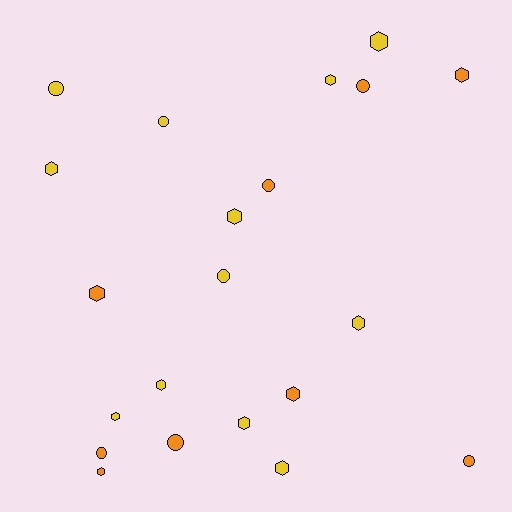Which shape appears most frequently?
Hexagon, with 13 objects.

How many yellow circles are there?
There are 3 yellow circles.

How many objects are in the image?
There are 21 objects.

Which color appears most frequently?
Yellow, with 12 objects.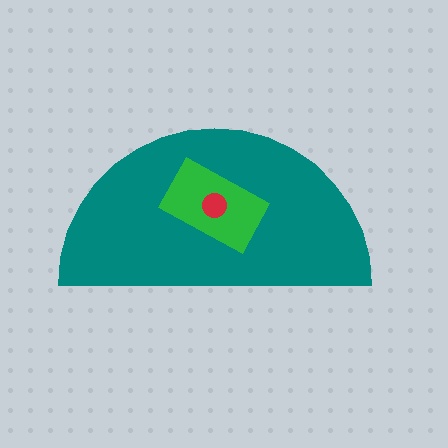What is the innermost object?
The red circle.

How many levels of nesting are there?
3.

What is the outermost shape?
The teal semicircle.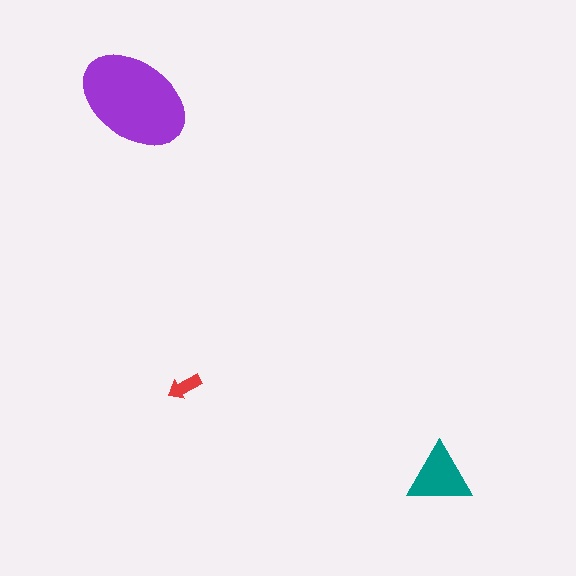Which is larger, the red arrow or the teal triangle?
The teal triangle.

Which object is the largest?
The purple ellipse.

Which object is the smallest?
The red arrow.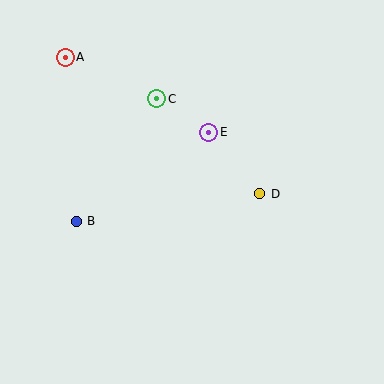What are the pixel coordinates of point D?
Point D is at (260, 194).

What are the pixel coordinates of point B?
Point B is at (76, 221).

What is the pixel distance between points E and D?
The distance between E and D is 80 pixels.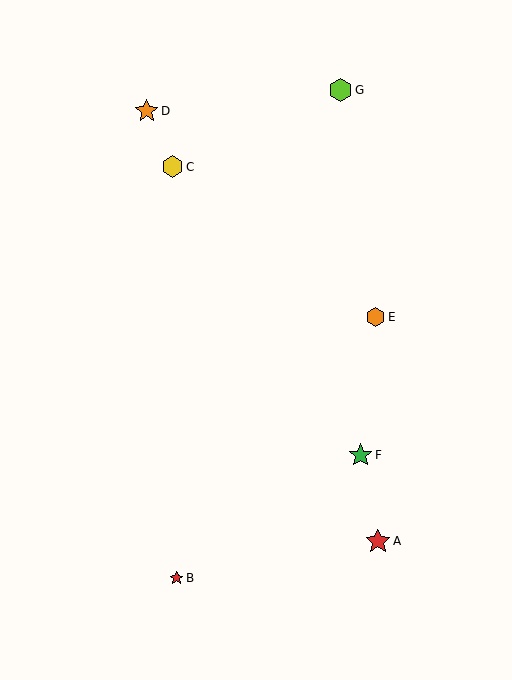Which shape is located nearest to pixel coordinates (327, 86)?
The lime hexagon (labeled G) at (341, 90) is nearest to that location.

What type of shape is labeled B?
Shape B is a red star.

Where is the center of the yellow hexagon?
The center of the yellow hexagon is at (172, 167).